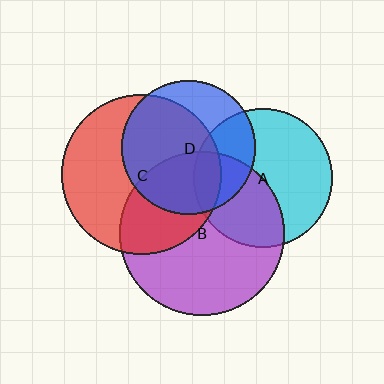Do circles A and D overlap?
Yes.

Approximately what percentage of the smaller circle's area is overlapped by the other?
Approximately 30%.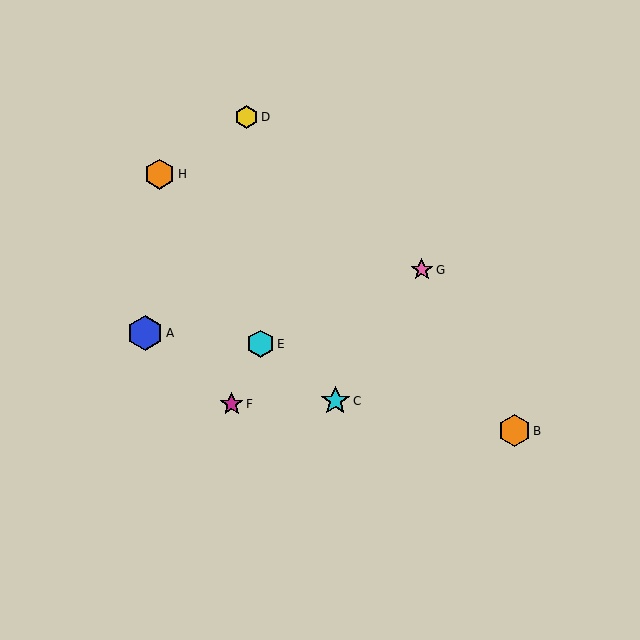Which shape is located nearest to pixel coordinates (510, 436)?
The orange hexagon (labeled B) at (514, 431) is nearest to that location.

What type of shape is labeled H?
Shape H is an orange hexagon.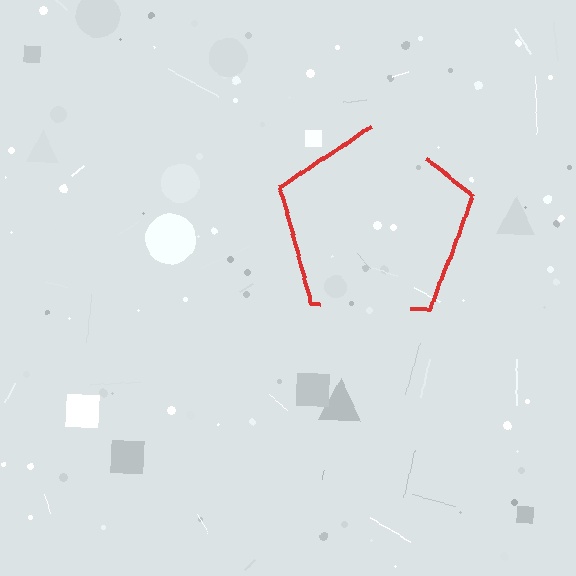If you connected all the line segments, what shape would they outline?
They would outline a pentagon.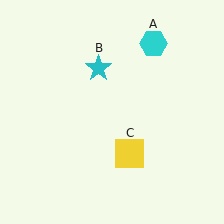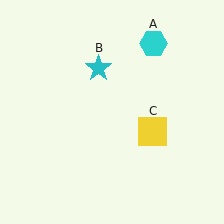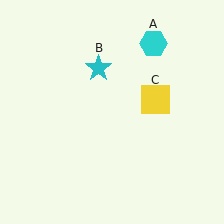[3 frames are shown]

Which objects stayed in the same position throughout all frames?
Cyan hexagon (object A) and cyan star (object B) remained stationary.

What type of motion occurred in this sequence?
The yellow square (object C) rotated counterclockwise around the center of the scene.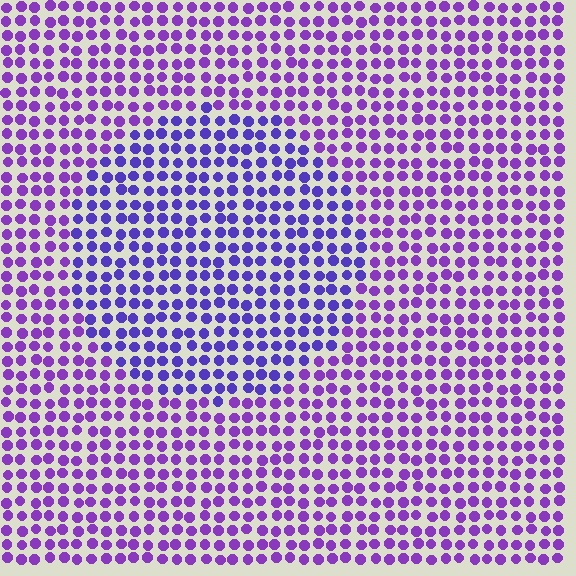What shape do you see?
I see a circle.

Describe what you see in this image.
The image is filled with small purple elements in a uniform arrangement. A circle-shaped region is visible where the elements are tinted to a slightly different hue, forming a subtle color boundary.